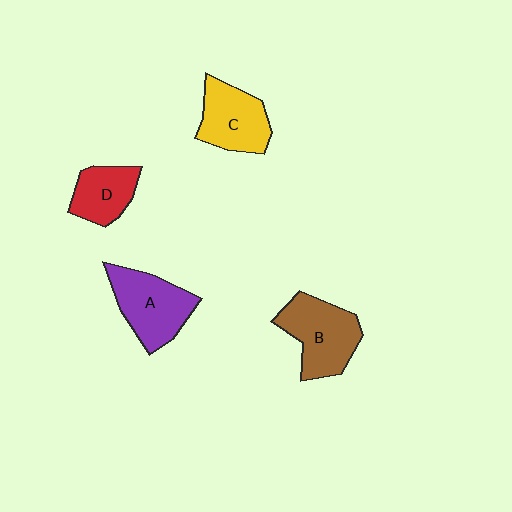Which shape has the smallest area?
Shape D (red).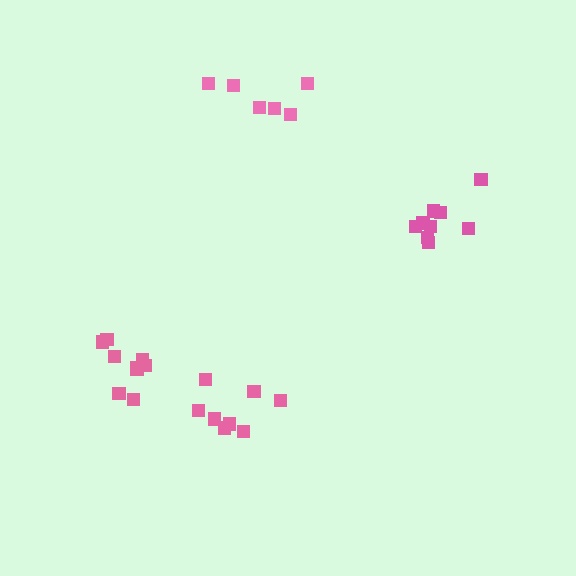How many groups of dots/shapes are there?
There are 4 groups.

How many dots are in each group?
Group 1: 8 dots, Group 2: 9 dots, Group 3: 9 dots, Group 4: 6 dots (32 total).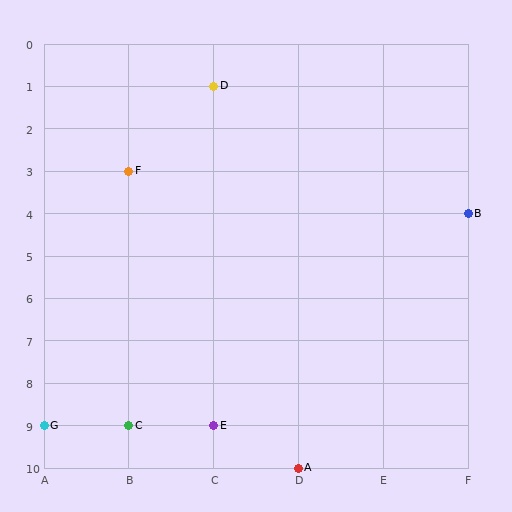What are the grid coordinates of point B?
Point B is at grid coordinates (F, 4).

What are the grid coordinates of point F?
Point F is at grid coordinates (B, 3).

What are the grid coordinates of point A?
Point A is at grid coordinates (D, 10).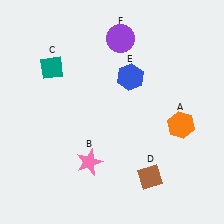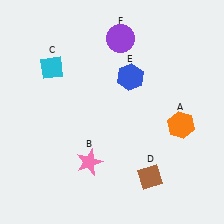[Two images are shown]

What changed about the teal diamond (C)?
In Image 1, C is teal. In Image 2, it changed to cyan.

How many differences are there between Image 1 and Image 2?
There is 1 difference between the two images.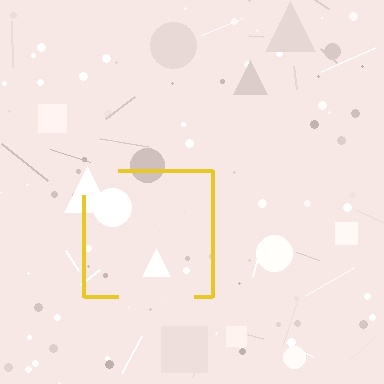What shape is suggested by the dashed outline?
The dashed outline suggests a square.